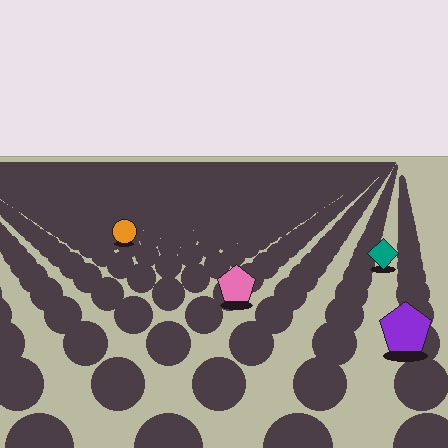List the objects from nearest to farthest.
From nearest to farthest: the purple pentagon, the pink pentagon, the teal diamond, the orange circle.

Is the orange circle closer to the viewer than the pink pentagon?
No. The pink pentagon is closer — you can tell from the texture gradient: the ground texture is coarser near it.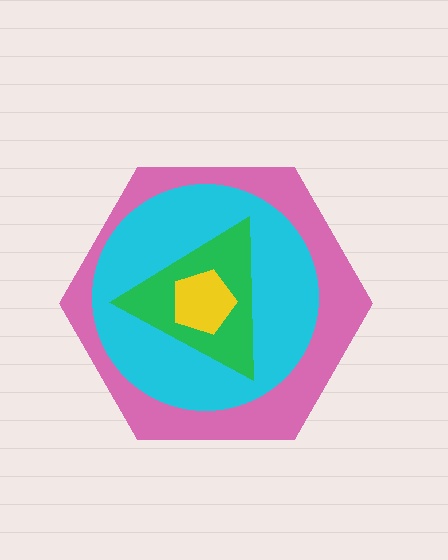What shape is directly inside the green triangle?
The yellow pentagon.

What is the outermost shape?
The pink hexagon.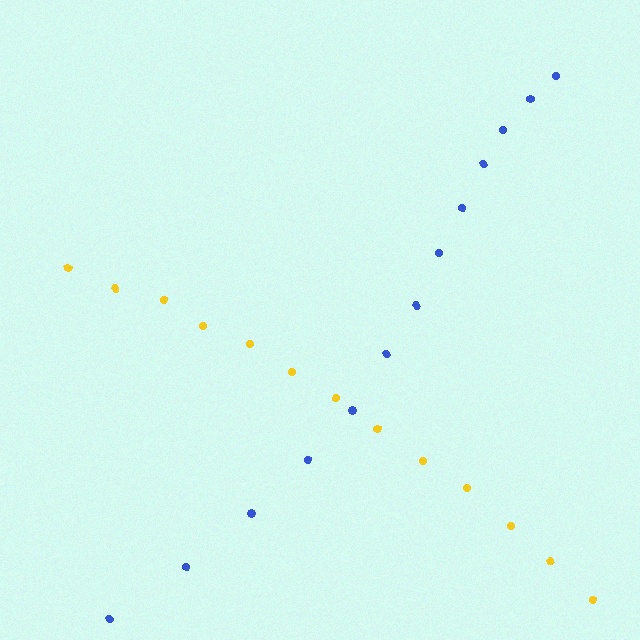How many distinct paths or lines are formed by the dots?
There are 2 distinct paths.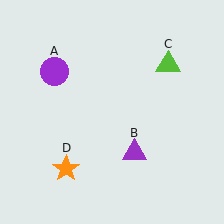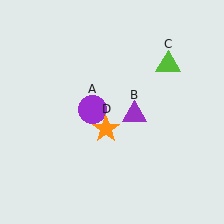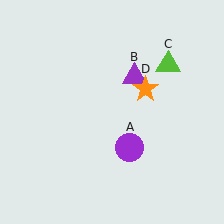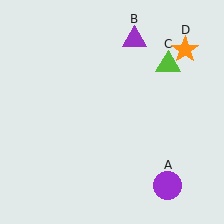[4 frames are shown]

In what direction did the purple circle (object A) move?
The purple circle (object A) moved down and to the right.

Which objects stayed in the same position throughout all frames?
Lime triangle (object C) remained stationary.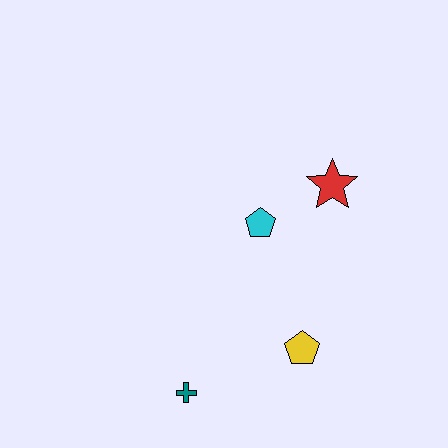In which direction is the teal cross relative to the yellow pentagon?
The teal cross is to the left of the yellow pentagon.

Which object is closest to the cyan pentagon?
The red star is closest to the cyan pentagon.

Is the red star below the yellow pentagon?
No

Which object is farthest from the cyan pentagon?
The teal cross is farthest from the cyan pentagon.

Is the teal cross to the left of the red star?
Yes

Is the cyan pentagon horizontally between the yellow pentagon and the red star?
No